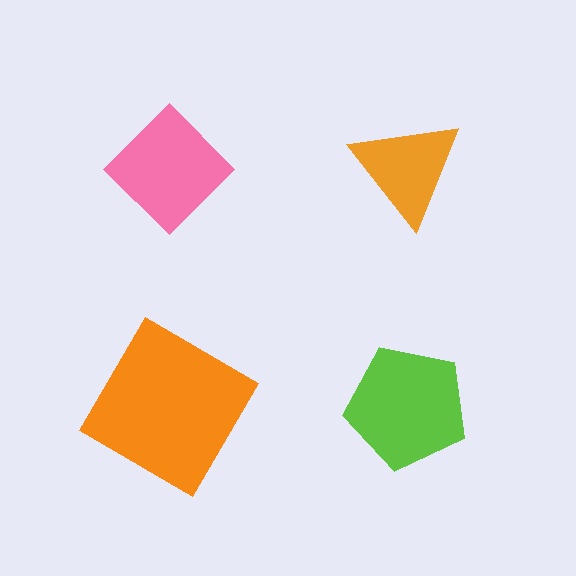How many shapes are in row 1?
2 shapes.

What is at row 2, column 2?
A lime pentagon.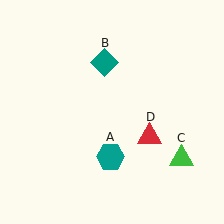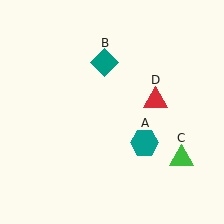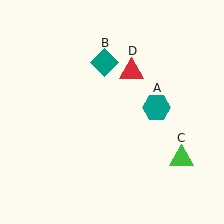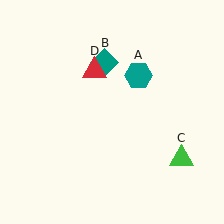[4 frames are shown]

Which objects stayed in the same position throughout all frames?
Teal diamond (object B) and green triangle (object C) remained stationary.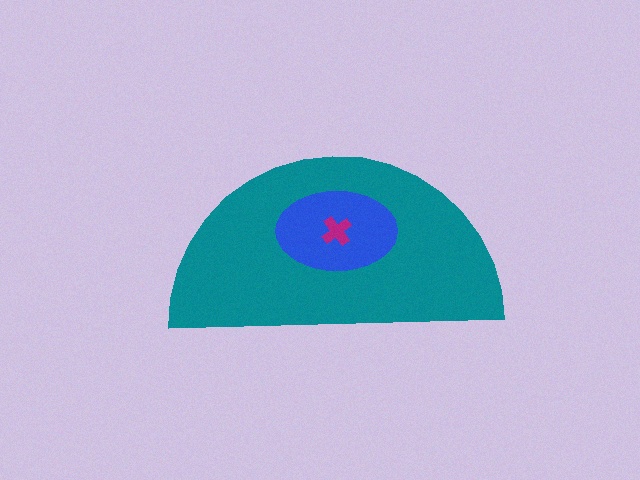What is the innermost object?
The magenta cross.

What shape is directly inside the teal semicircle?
The blue ellipse.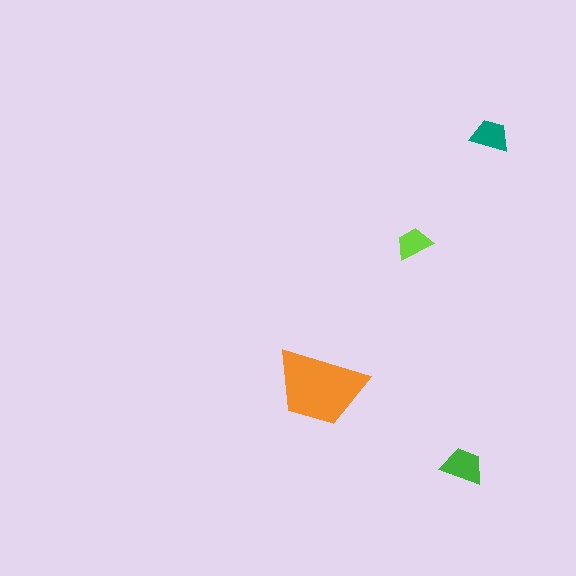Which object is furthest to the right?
The teal trapezoid is rightmost.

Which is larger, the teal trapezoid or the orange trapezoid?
The orange one.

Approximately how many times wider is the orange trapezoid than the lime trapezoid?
About 2.5 times wider.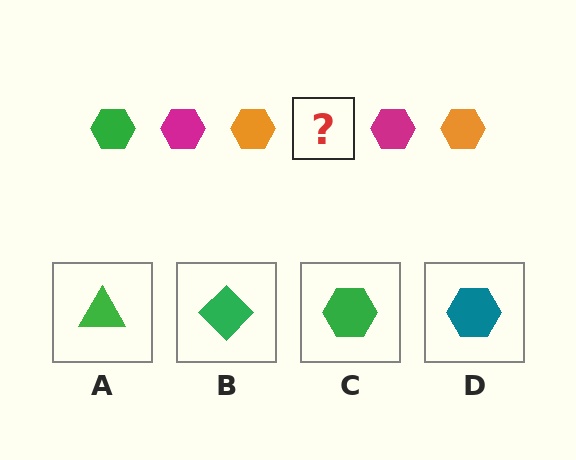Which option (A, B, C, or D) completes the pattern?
C.